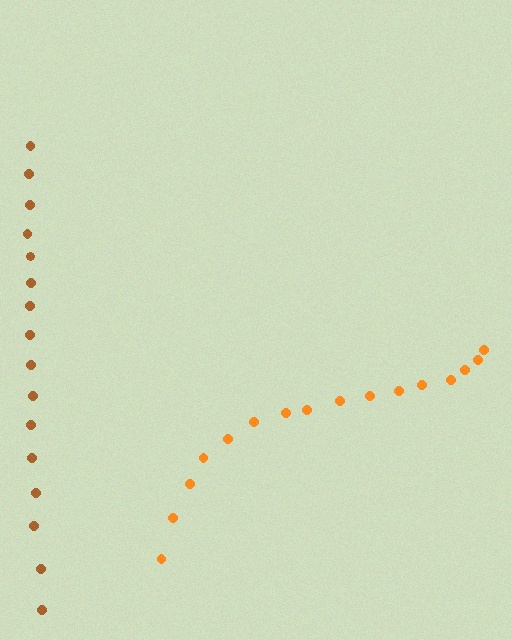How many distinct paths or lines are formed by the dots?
There are 2 distinct paths.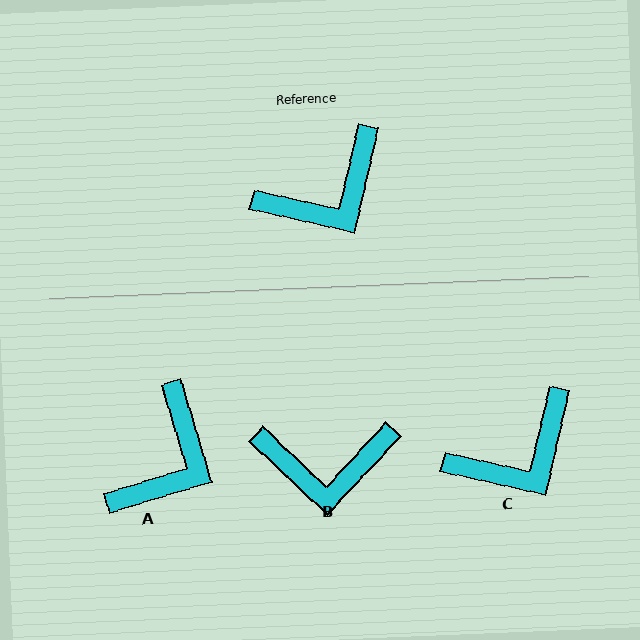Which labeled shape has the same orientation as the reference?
C.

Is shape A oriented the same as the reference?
No, it is off by about 30 degrees.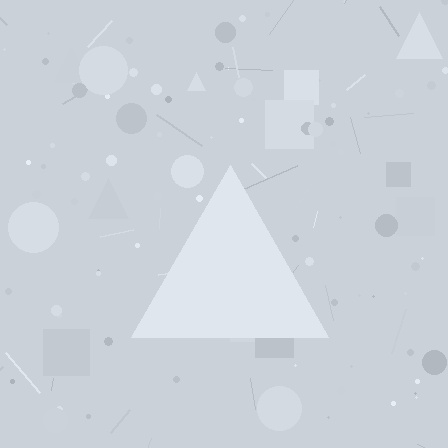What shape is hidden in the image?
A triangle is hidden in the image.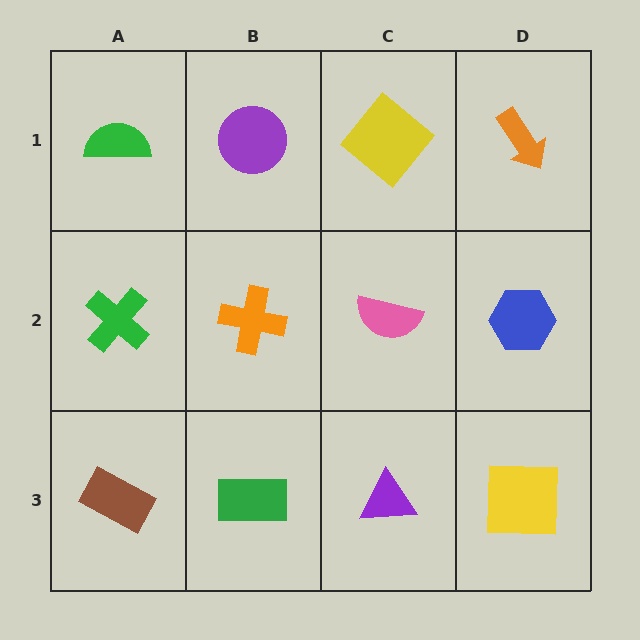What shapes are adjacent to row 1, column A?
A green cross (row 2, column A), a purple circle (row 1, column B).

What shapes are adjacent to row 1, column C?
A pink semicircle (row 2, column C), a purple circle (row 1, column B), an orange arrow (row 1, column D).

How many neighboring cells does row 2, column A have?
3.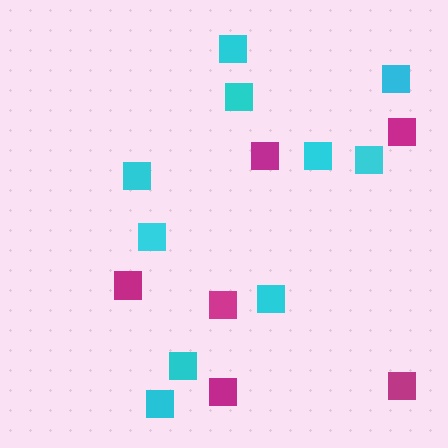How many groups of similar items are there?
There are 2 groups: one group of cyan squares (10) and one group of magenta squares (6).